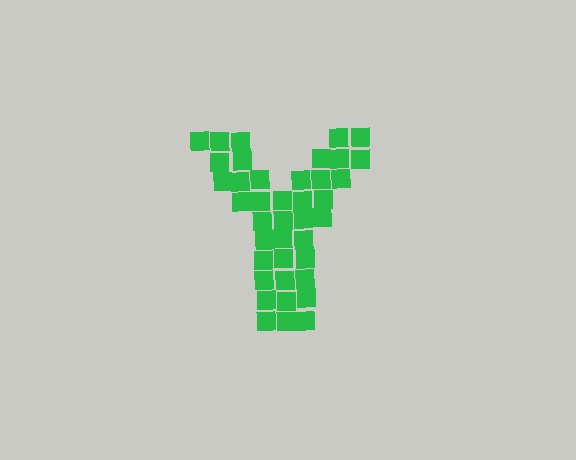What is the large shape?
The large shape is the letter Y.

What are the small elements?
The small elements are squares.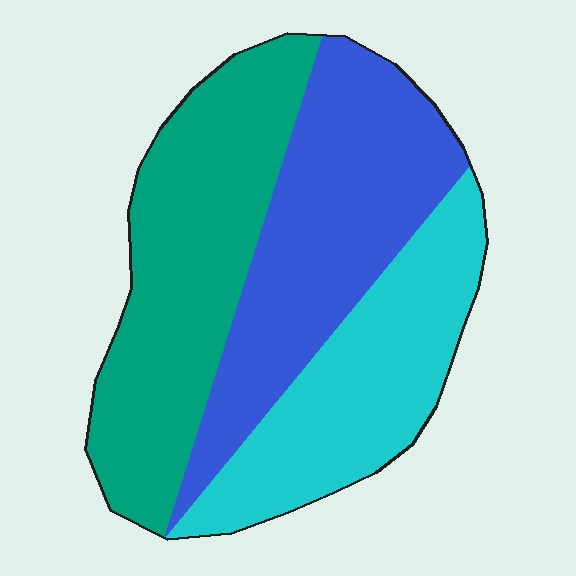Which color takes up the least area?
Cyan, at roughly 30%.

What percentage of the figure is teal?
Teal covers roughly 35% of the figure.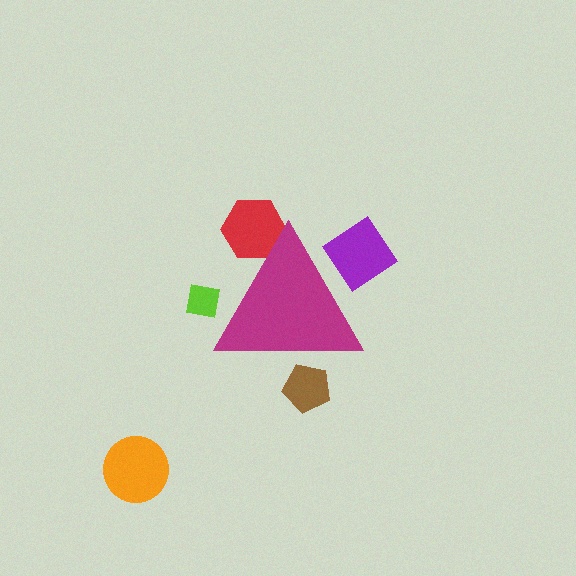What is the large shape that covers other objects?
A magenta triangle.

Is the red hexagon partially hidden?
Yes, the red hexagon is partially hidden behind the magenta triangle.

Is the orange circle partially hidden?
No, the orange circle is fully visible.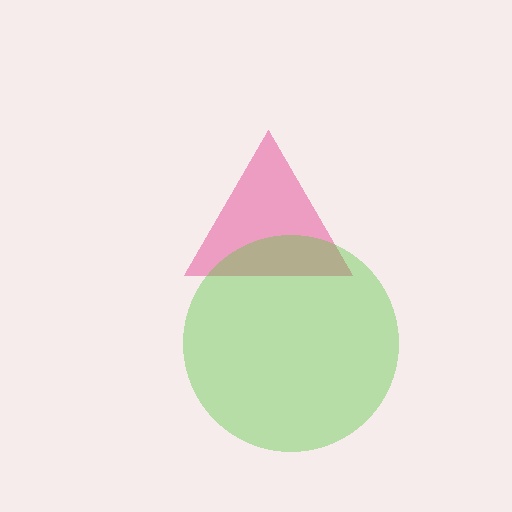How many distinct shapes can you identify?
There are 2 distinct shapes: a pink triangle, a lime circle.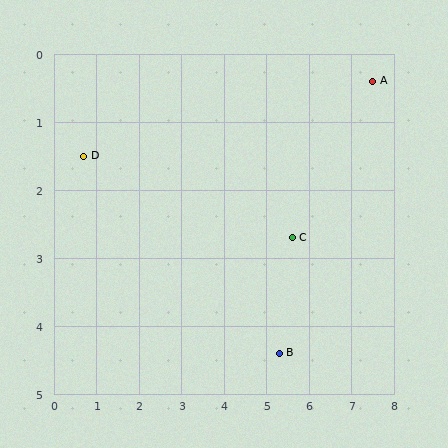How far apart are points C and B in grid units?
Points C and B are about 1.7 grid units apart.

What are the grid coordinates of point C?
Point C is at approximately (5.6, 2.7).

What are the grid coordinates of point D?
Point D is at approximately (0.7, 1.5).